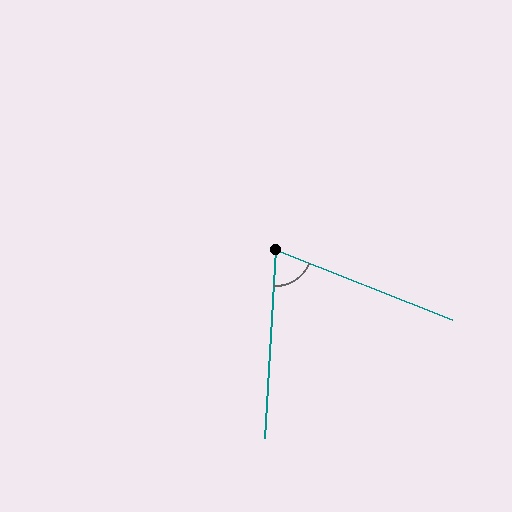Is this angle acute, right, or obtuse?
It is acute.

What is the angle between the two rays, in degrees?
Approximately 72 degrees.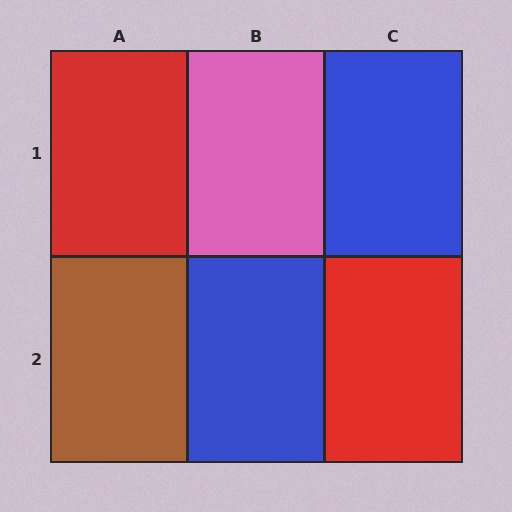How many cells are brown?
1 cell is brown.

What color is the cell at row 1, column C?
Blue.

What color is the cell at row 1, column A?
Red.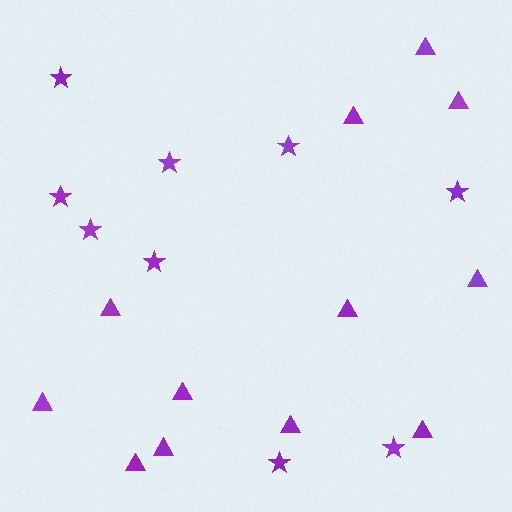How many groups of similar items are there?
There are 2 groups: one group of triangles (12) and one group of stars (9).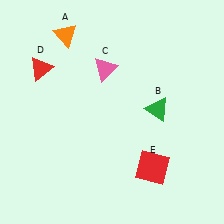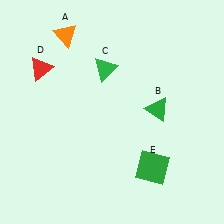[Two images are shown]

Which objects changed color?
C changed from pink to green. E changed from red to green.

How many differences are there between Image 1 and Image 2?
There are 2 differences between the two images.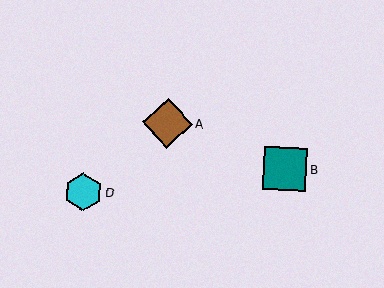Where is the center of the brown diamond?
The center of the brown diamond is at (167, 123).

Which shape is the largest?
The brown diamond (labeled A) is the largest.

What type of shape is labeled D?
Shape D is a cyan hexagon.